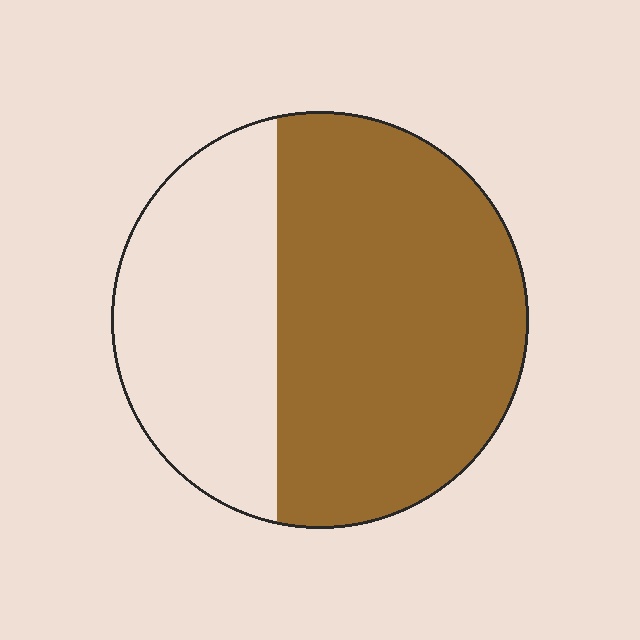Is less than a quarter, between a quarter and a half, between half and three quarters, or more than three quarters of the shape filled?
Between half and three quarters.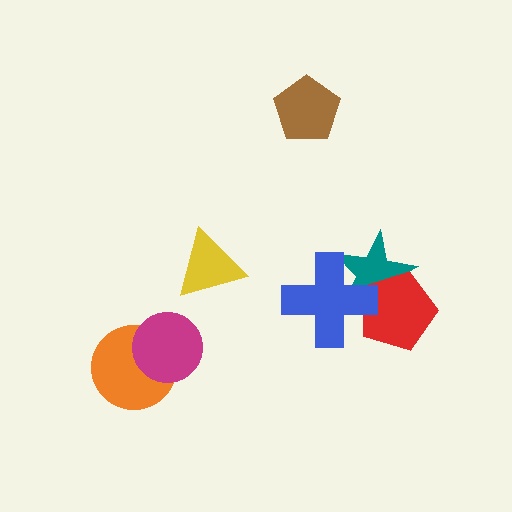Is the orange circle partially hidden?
Yes, it is partially covered by another shape.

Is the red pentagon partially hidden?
Yes, it is partially covered by another shape.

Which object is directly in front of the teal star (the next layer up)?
The red pentagon is directly in front of the teal star.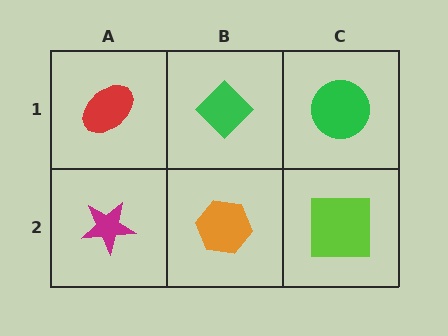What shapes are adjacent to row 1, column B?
An orange hexagon (row 2, column B), a red ellipse (row 1, column A), a green circle (row 1, column C).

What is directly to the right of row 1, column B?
A green circle.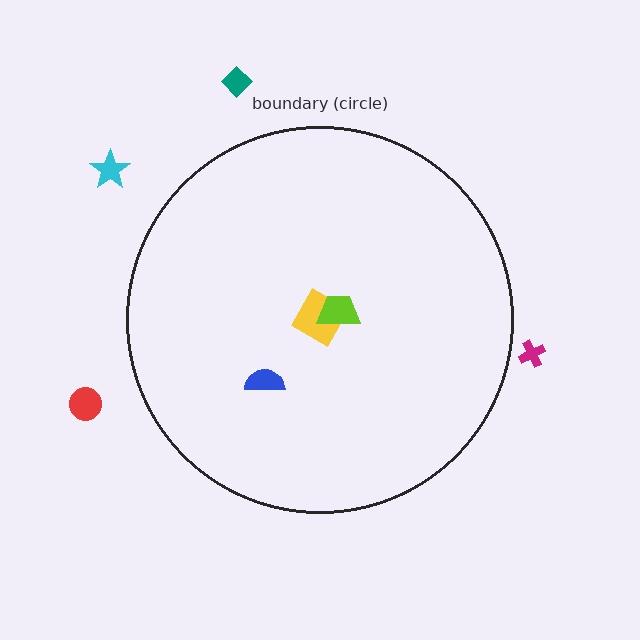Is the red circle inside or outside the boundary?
Outside.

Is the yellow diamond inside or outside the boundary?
Inside.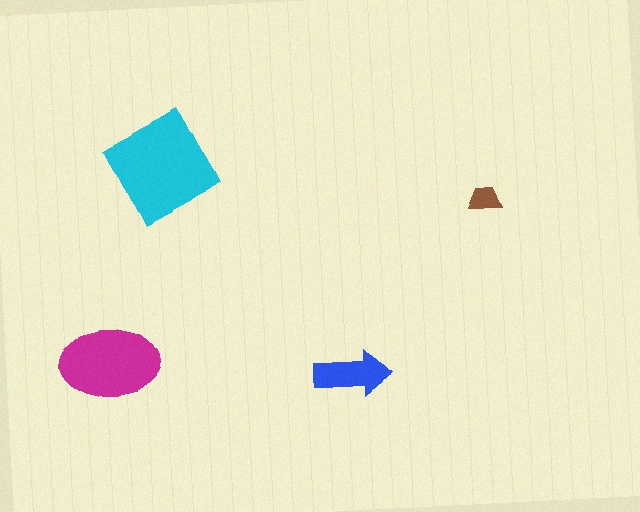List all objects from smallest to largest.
The brown trapezoid, the blue arrow, the magenta ellipse, the cyan diamond.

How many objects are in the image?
There are 4 objects in the image.